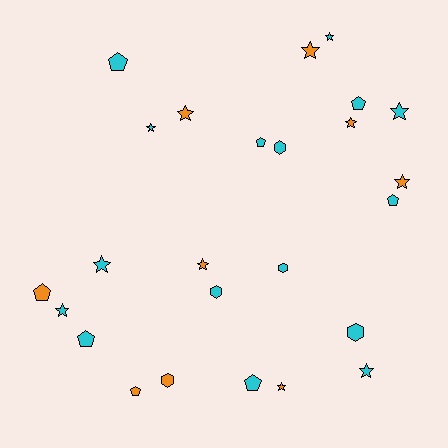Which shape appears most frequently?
Star, with 12 objects.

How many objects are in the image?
There are 25 objects.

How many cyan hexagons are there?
There are 4 cyan hexagons.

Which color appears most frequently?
Cyan, with 16 objects.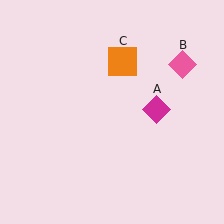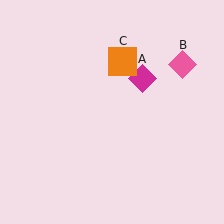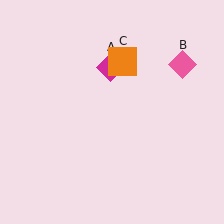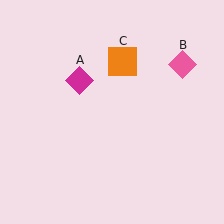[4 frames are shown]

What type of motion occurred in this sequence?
The magenta diamond (object A) rotated counterclockwise around the center of the scene.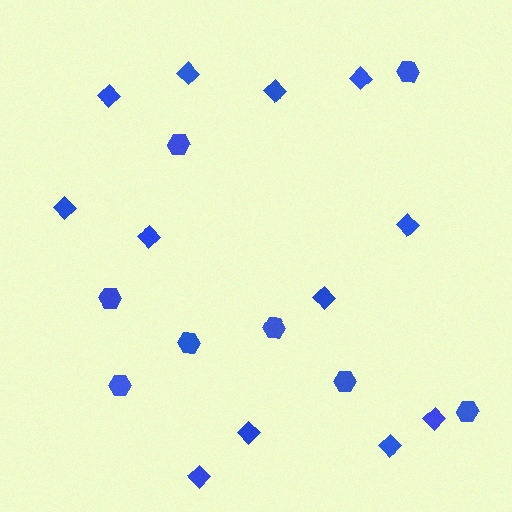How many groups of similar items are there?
There are 2 groups: one group of hexagons (8) and one group of diamonds (12).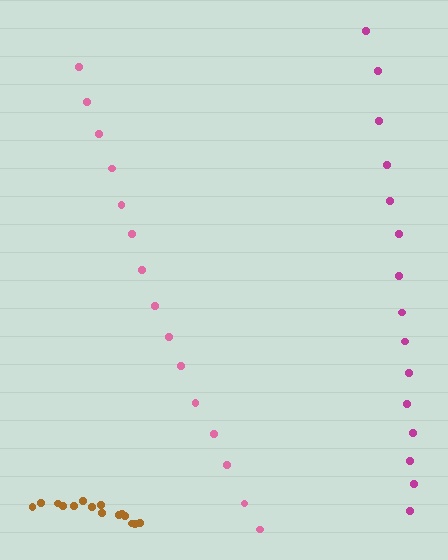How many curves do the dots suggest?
There are 3 distinct paths.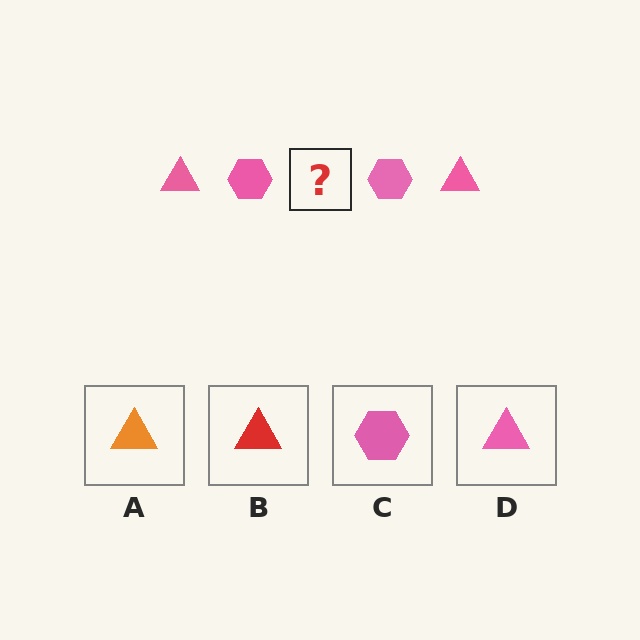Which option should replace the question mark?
Option D.